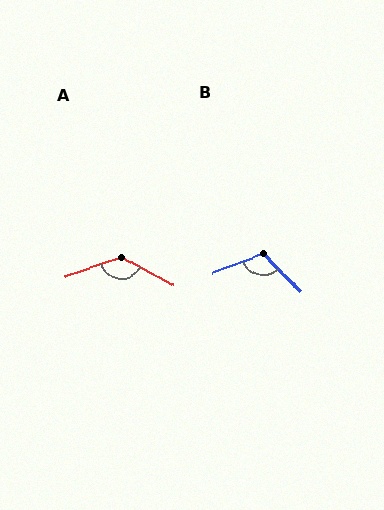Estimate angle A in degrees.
Approximately 132 degrees.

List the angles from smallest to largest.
B (113°), A (132°).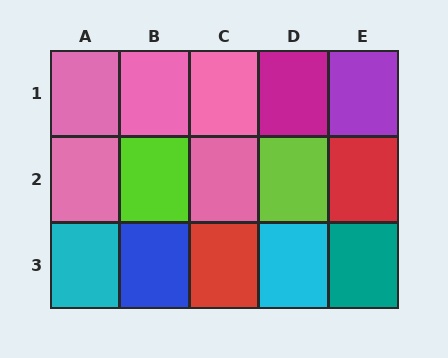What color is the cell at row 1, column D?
Magenta.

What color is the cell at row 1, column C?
Pink.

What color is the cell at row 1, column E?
Purple.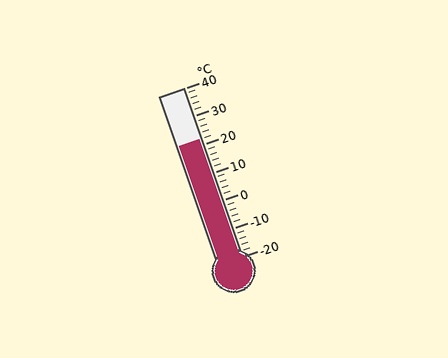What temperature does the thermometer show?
The thermometer shows approximately 22°C.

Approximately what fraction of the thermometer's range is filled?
The thermometer is filled to approximately 70% of its range.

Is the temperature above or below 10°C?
The temperature is above 10°C.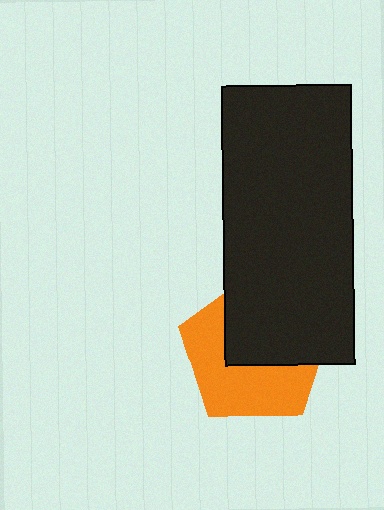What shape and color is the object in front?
The object in front is a black rectangle.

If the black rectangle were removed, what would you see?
You would see the complete orange pentagon.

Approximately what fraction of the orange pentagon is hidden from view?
Roughly 49% of the orange pentagon is hidden behind the black rectangle.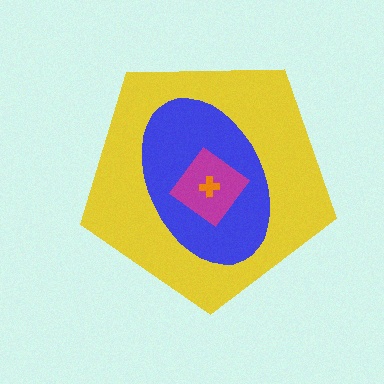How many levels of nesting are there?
4.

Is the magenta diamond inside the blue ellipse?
Yes.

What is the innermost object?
The orange cross.